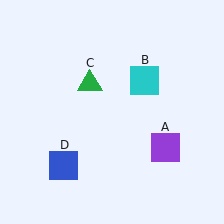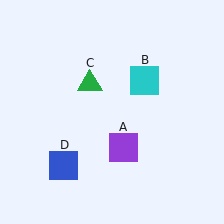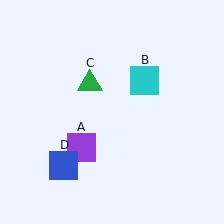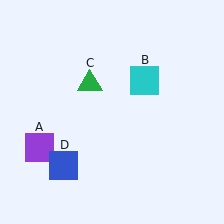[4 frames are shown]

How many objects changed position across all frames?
1 object changed position: purple square (object A).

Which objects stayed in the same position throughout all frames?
Cyan square (object B) and green triangle (object C) and blue square (object D) remained stationary.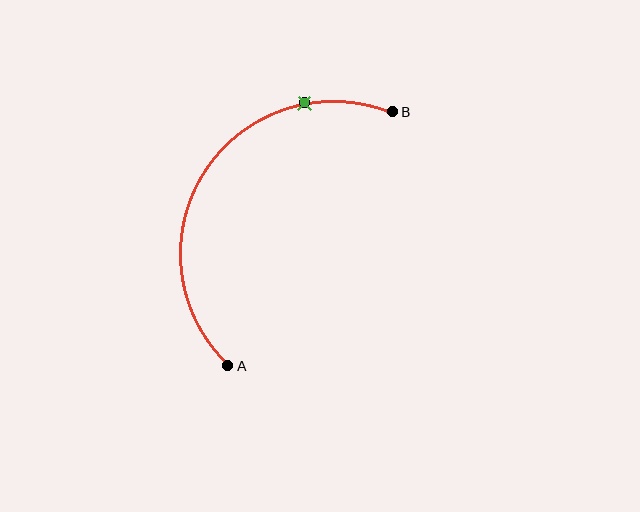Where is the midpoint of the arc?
The arc midpoint is the point on the curve farthest from the straight line joining A and B. It sits to the left of that line.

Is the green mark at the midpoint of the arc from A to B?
No. The green mark lies on the arc but is closer to endpoint B. The arc midpoint would be at the point on the curve equidistant along the arc from both A and B.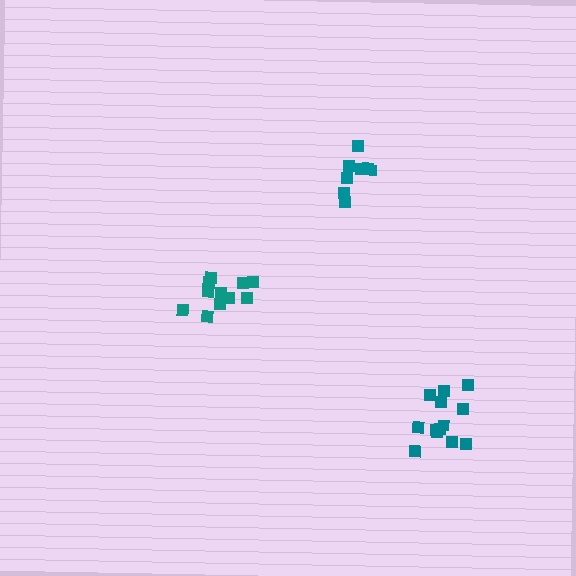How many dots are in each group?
Group 1: 12 dots, Group 2: 8 dots, Group 3: 13 dots (33 total).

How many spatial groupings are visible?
There are 3 spatial groupings.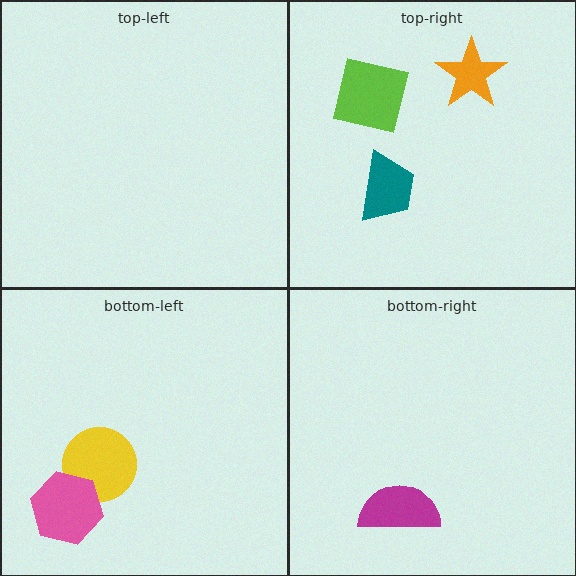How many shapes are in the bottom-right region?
1.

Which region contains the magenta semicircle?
The bottom-right region.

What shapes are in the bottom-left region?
The yellow circle, the pink hexagon.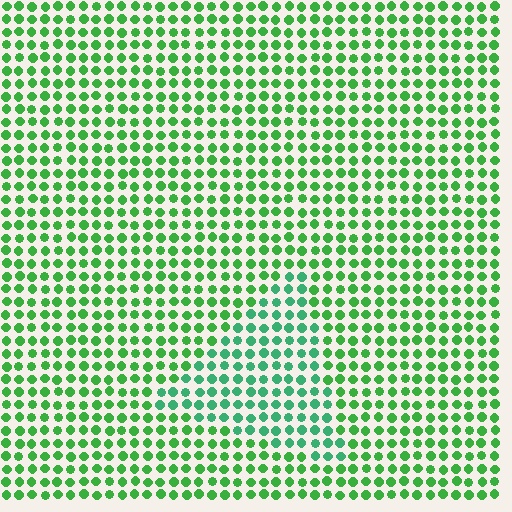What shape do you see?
I see a triangle.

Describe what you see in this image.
The image is filled with small green elements in a uniform arrangement. A triangle-shaped region is visible where the elements are tinted to a slightly different hue, forming a subtle color boundary.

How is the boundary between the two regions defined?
The boundary is defined purely by a slight shift in hue (about 27 degrees). Spacing, size, and orientation are identical on both sides.